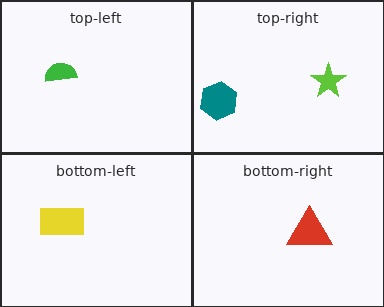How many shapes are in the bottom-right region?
1.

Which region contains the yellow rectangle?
The bottom-left region.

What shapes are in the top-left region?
The green semicircle.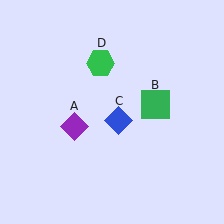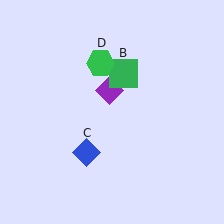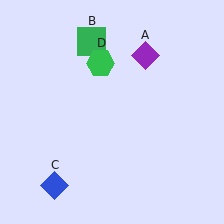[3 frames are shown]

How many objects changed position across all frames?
3 objects changed position: purple diamond (object A), green square (object B), blue diamond (object C).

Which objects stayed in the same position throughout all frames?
Green hexagon (object D) remained stationary.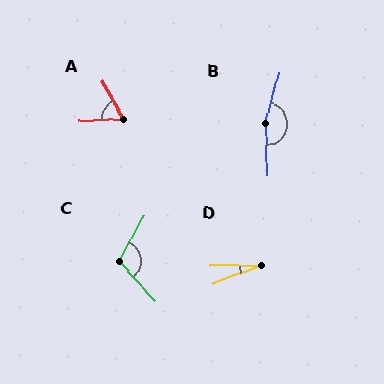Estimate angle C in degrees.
Approximately 109 degrees.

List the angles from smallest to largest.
D (20°), A (64°), C (109°), B (164°).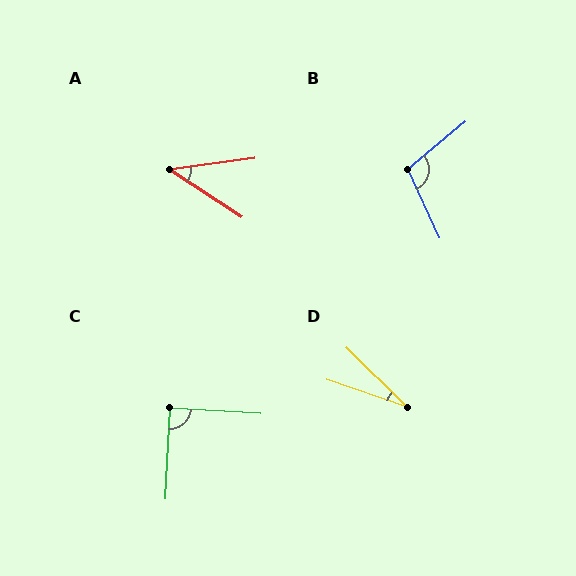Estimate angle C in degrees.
Approximately 90 degrees.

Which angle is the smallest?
D, at approximately 26 degrees.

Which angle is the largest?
B, at approximately 105 degrees.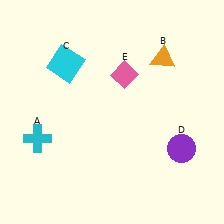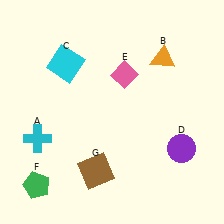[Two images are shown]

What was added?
A green pentagon (F), a brown square (G) were added in Image 2.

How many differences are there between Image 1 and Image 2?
There are 2 differences between the two images.